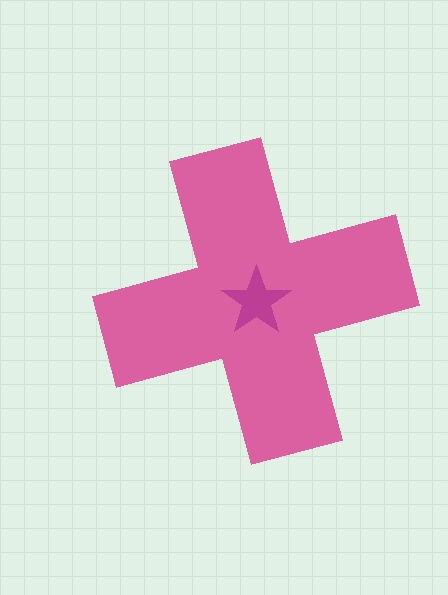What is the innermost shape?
The magenta star.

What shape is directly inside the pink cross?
The magenta star.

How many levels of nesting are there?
2.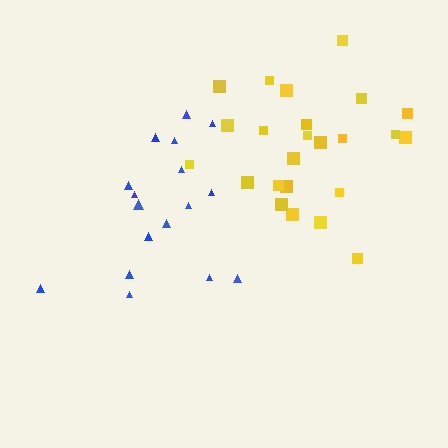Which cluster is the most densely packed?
Yellow.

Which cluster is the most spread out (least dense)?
Blue.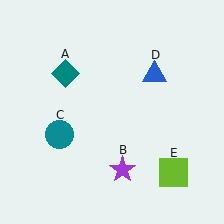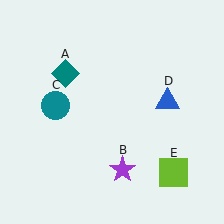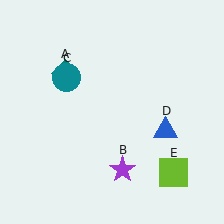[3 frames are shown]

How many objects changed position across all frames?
2 objects changed position: teal circle (object C), blue triangle (object D).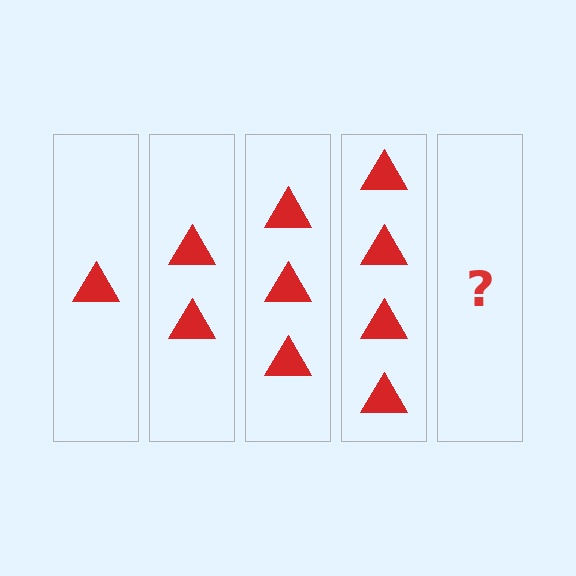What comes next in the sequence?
The next element should be 5 triangles.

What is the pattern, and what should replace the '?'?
The pattern is that each step adds one more triangle. The '?' should be 5 triangles.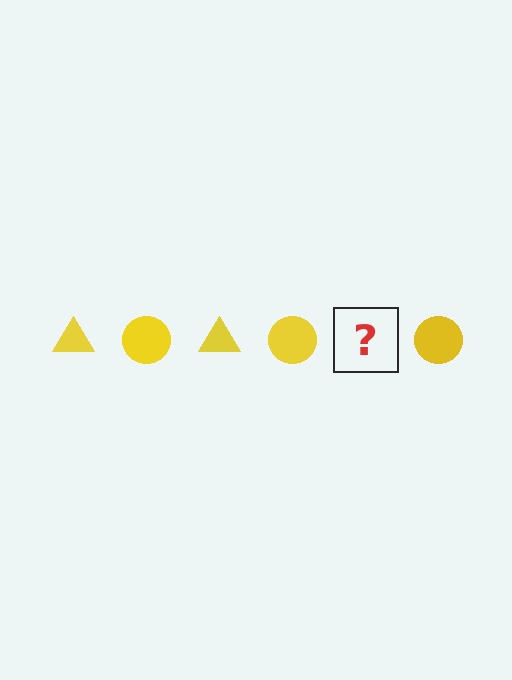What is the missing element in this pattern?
The missing element is a yellow triangle.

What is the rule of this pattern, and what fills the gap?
The rule is that the pattern cycles through triangle, circle shapes in yellow. The gap should be filled with a yellow triangle.